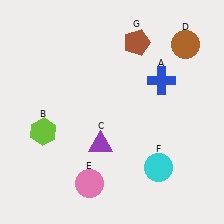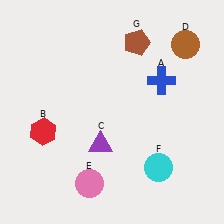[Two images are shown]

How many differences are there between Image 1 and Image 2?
There is 1 difference between the two images.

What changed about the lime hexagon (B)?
In Image 1, B is lime. In Image 2, it changed to red.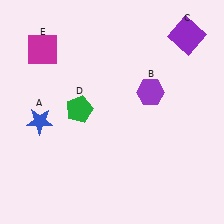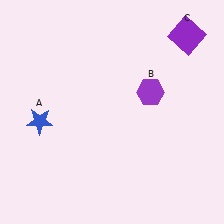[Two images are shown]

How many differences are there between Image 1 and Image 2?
There are 2 differences between the two images.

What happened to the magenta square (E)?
The magenta square (E) was removed in Image 2. It was in the top-left area of Image 1.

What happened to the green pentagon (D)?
The green pentagon (D) was removed in Image 2. It was in the top-left area of Image 1.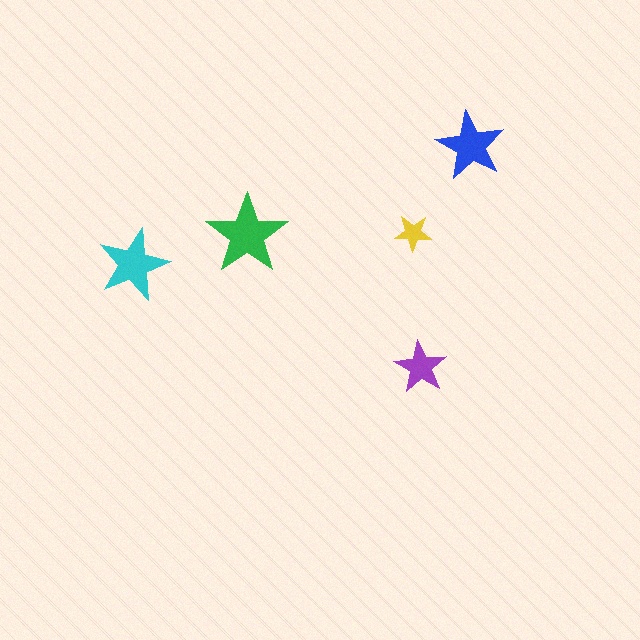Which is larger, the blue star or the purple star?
The blue one.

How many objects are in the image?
There are 5 objects in the image.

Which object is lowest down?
The purple star is bottommost.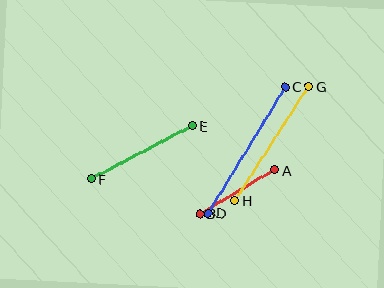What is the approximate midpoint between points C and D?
The midpoint is at approximately (247, 150) pixels.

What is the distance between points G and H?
The distance is approximately 136 pixels.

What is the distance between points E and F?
The distance is approximately 114 pixels.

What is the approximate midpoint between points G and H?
The midpoint is at approximately (272, 143) pixels.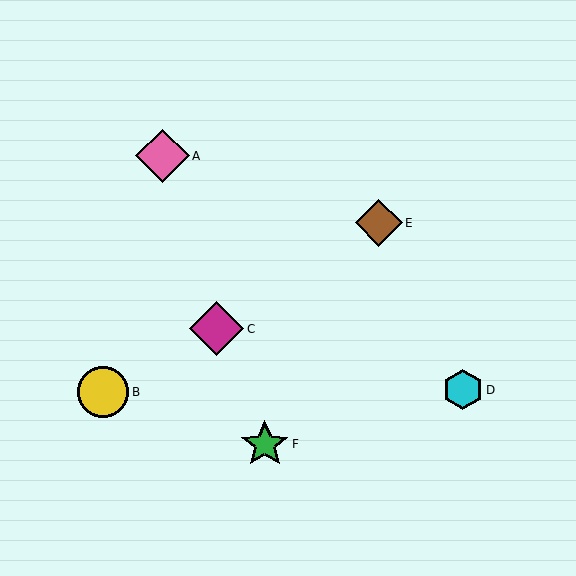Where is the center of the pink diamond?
The center of the pink diamond is at (163, 156).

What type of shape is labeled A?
Shape A is a pink diamond.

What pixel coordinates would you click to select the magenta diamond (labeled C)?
Click at (217, 329) to select the magenta diamond C.